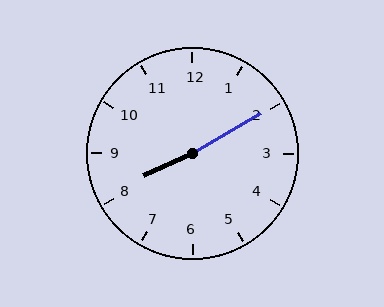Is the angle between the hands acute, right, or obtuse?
It is obtuse.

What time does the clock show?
8:10.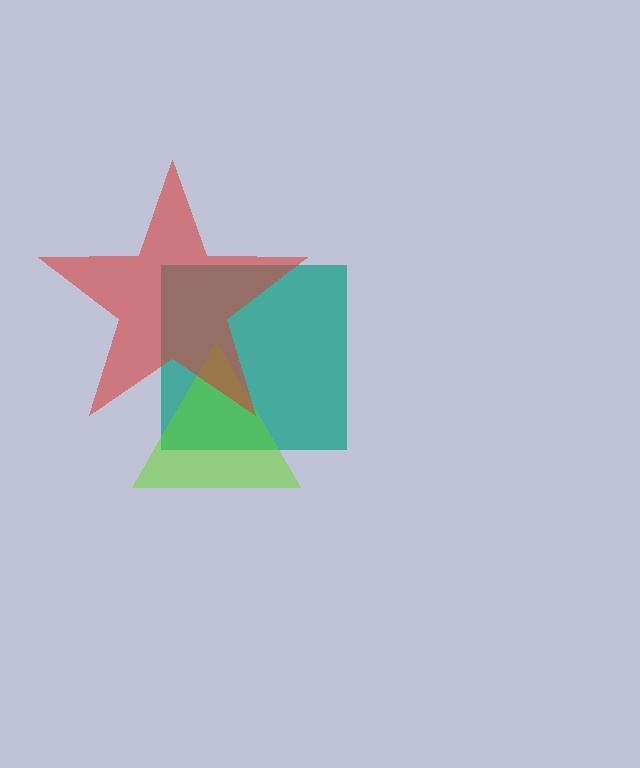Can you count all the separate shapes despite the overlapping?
Yes, there are 3 separate shapes.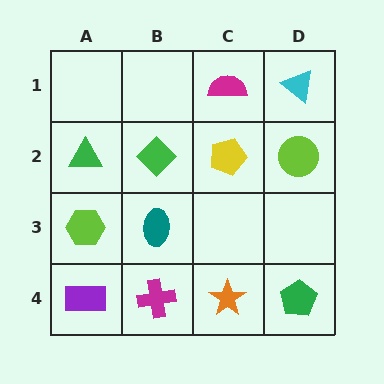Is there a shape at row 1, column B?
No, that cell is empty.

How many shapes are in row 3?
2 shapes.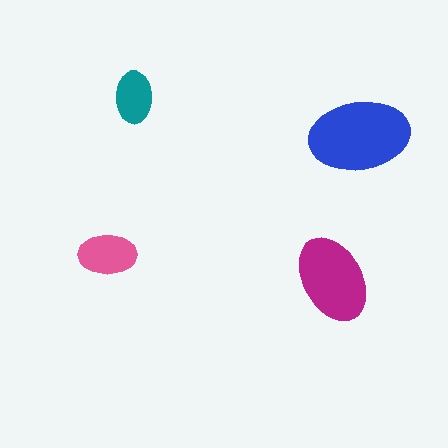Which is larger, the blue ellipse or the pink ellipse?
The blue one.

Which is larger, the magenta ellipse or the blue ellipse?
The blue one.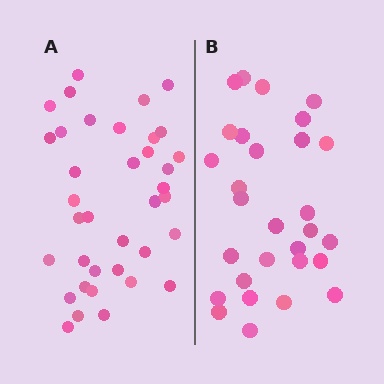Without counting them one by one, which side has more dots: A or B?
Region A (the left region) has more dots.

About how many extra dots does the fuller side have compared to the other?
Region A has roughly 8 or so more dots than region B.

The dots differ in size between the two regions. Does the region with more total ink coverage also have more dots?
No. Region B has more total ink coverage because its dots are larger, but region A actually contains more individual dots. Total area can be misleading — the number of items is what matters here.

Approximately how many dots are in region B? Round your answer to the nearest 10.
About 30 dots. (The exact count is 29, which rounds to 30.)